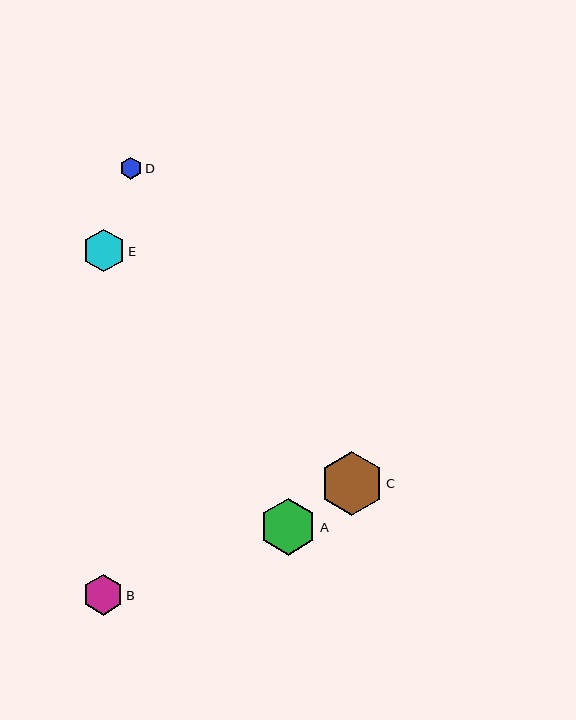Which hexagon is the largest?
Hexagon C is the largest with a size of approximately 63 pixels.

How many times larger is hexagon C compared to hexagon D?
Hexagon C is approximately 2.8 times the size of hexagon D.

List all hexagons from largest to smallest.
From largest to smallest: C, A, E, B, D.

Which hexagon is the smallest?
Hexagon D is the smallest with a size of approximately 22 pixels.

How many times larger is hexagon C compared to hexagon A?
Hexagon C is approximately 1.1 times the size of hexagon A.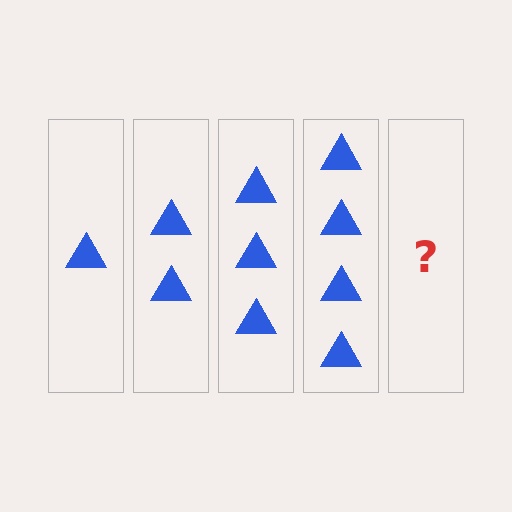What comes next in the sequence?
The next element should be 5 triangles.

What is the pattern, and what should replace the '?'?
The pattern is that each step adds one more triangle. The '?' should be 5 triangles.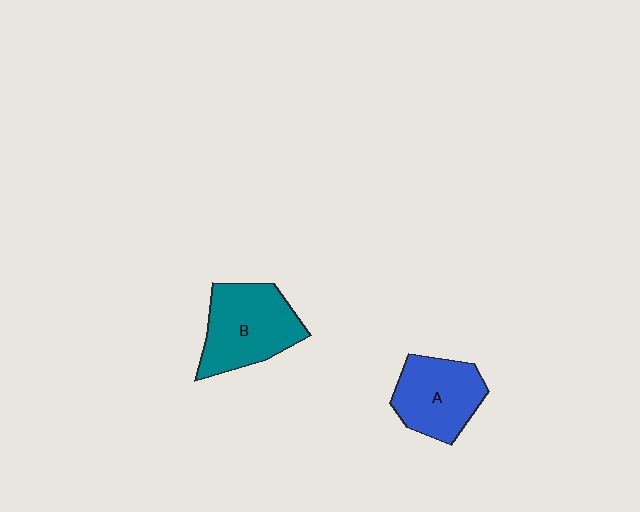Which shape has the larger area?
Shape B (teal).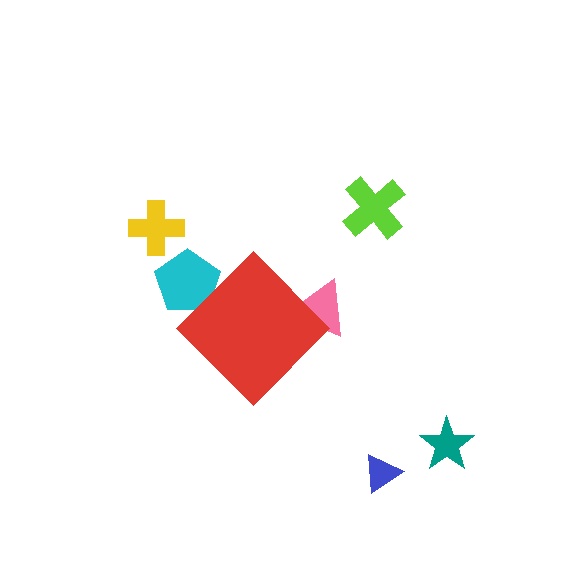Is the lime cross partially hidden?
No, the lime cross is fully visible.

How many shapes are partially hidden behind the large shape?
2 shapes are partially hidden.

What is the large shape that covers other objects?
A red diamond.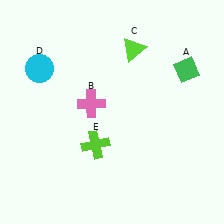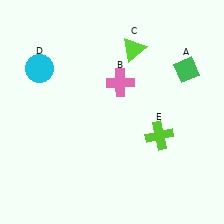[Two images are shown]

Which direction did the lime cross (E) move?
The lime cross (E) moved right.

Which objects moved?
The objects that moved are: the pink cross (B), the lime cross (E).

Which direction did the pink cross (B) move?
The pink cross (B) moved right.